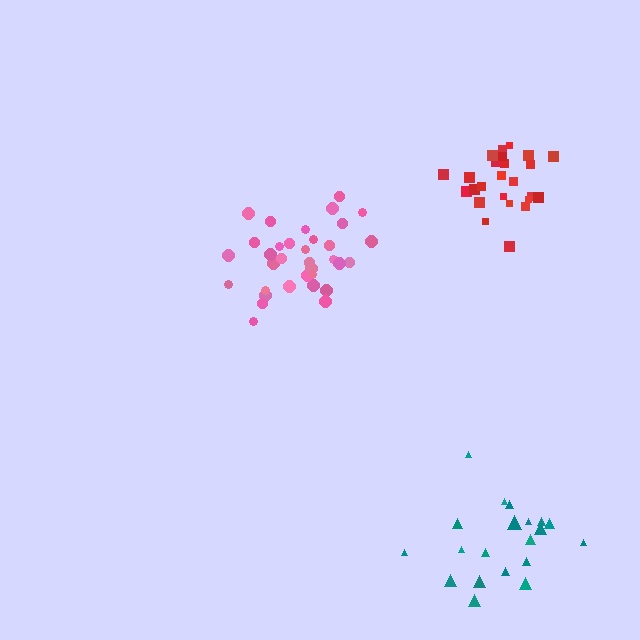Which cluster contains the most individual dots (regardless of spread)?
Pink (34).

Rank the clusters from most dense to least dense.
red, pink, teal.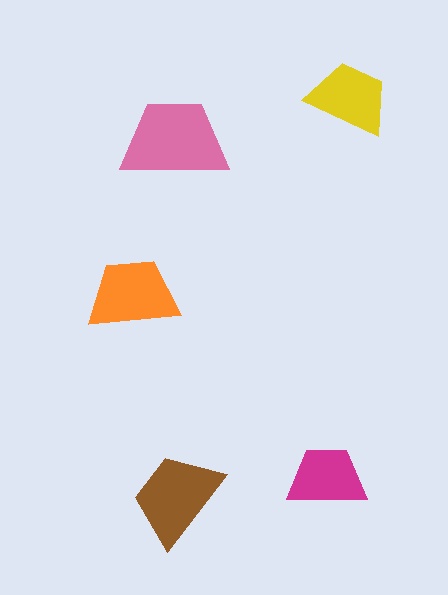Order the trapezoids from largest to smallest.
the pink one, the brown one, the orange one, the yellow one, the magenta one.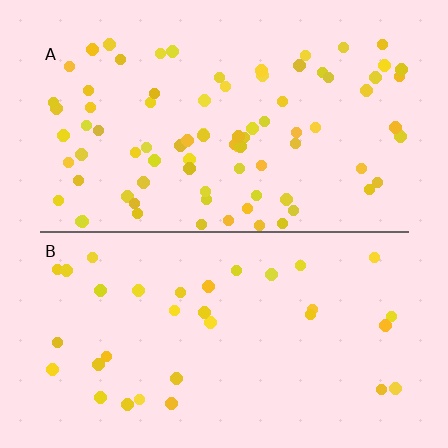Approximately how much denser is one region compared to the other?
Approximately 2.5× — region A over region B.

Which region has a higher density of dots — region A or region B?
A (the top).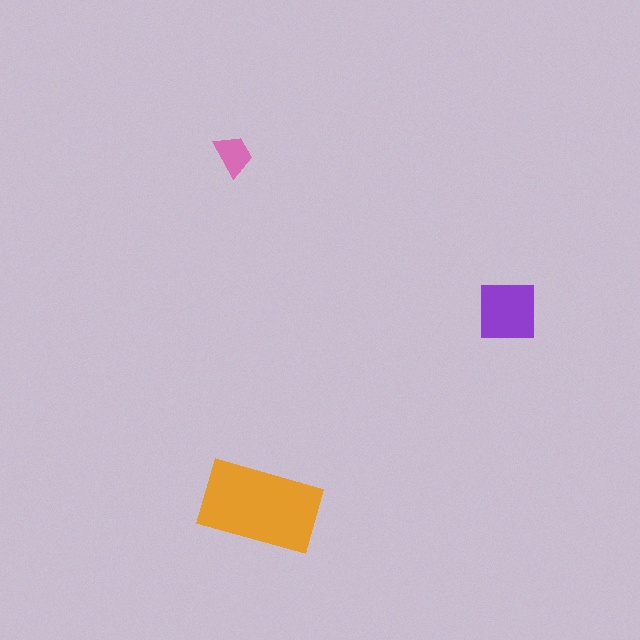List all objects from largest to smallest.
The orange rectangle, the purple square, the pink trapezoid.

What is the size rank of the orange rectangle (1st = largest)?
1st.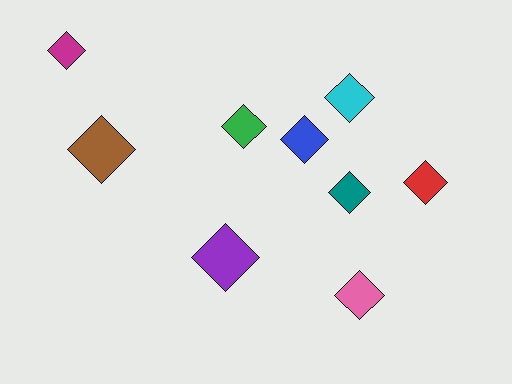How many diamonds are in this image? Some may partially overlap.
There are 9 diamonds.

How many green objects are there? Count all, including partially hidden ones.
There is 1 green object.